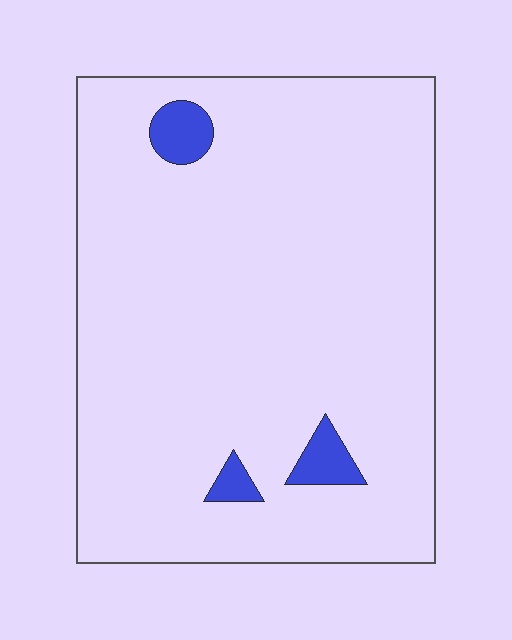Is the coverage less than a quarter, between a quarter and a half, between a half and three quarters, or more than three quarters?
Less than a quarter.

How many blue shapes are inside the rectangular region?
3.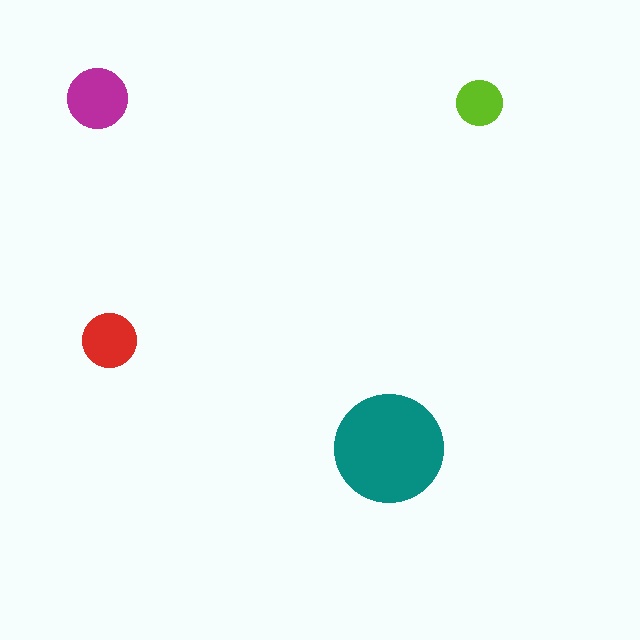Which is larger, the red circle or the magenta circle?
The magenta one.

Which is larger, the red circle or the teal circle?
The teal one.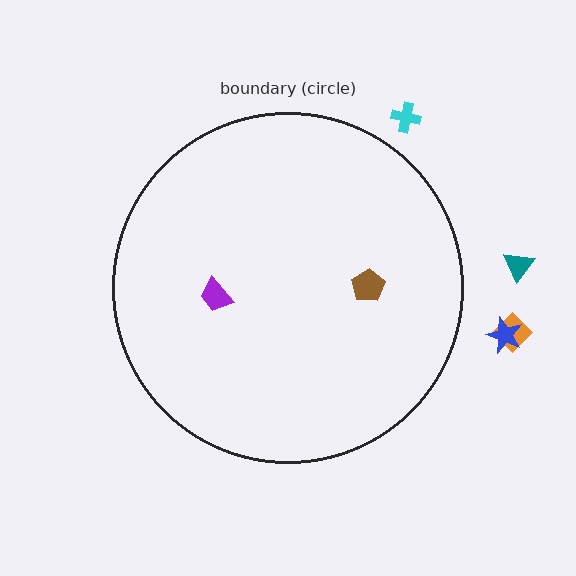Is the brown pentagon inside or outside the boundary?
Inside.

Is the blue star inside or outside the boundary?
Outside.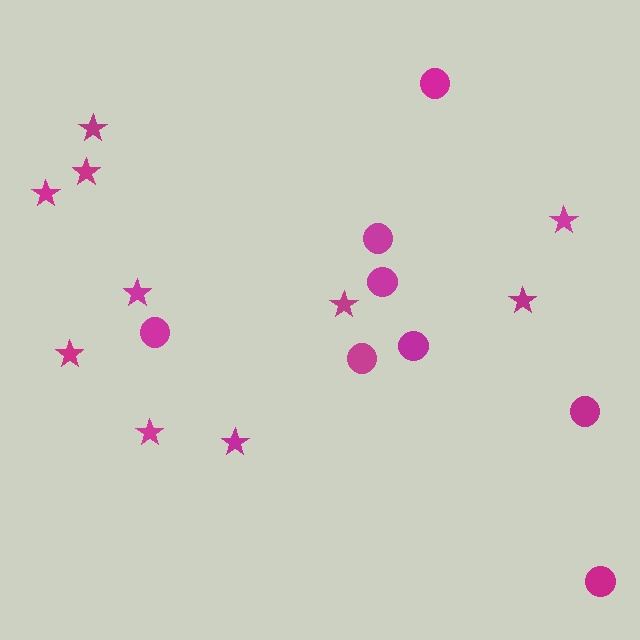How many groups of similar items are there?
There are 2 groups: one group of stars (10) and one group of circles (8).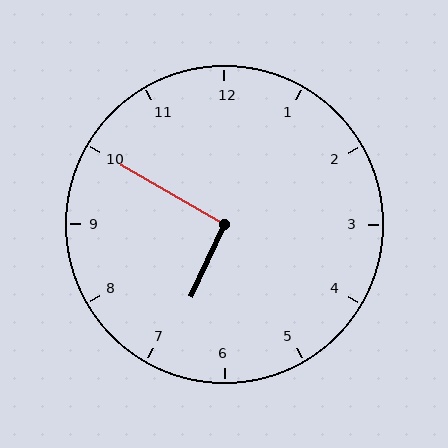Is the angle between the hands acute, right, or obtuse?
It is right.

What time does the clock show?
6:50.